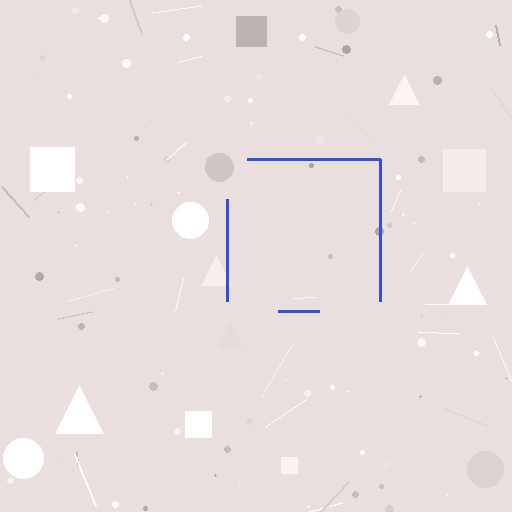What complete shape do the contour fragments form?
The contour fragments form a square.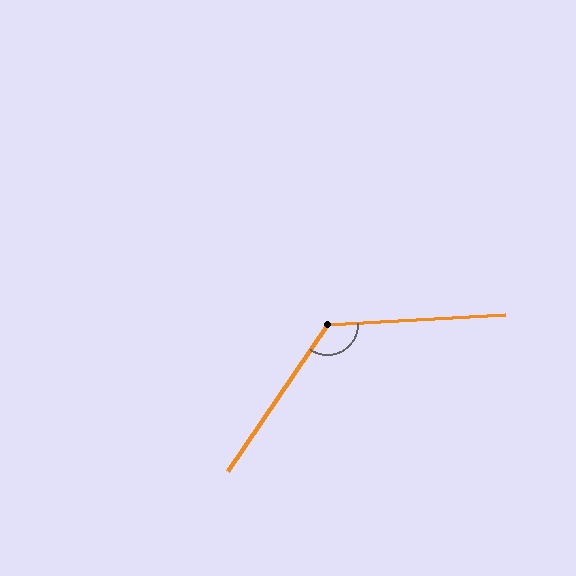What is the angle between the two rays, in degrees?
Approximately 127 degrees.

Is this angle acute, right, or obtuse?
It is obtuse.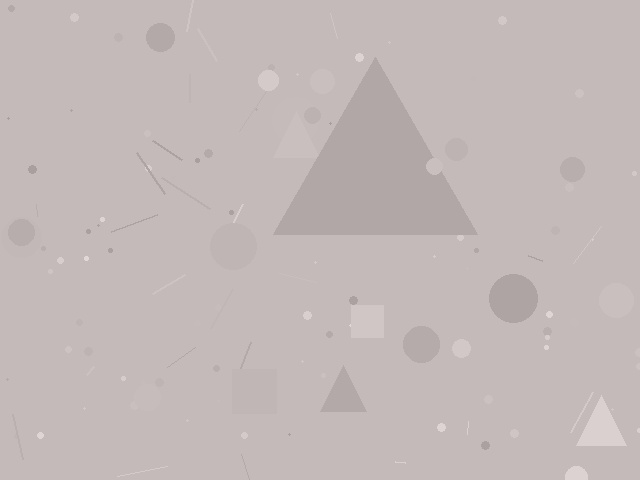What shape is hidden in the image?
A triangle is hidden in the image.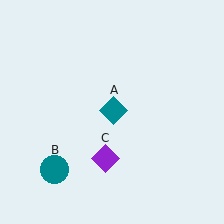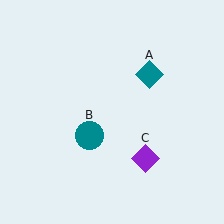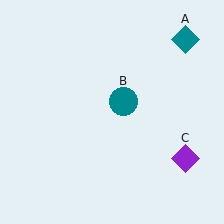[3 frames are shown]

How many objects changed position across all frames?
3 objects changed position: teal diamond (object A), teal circle (object B), purple diamond (object C).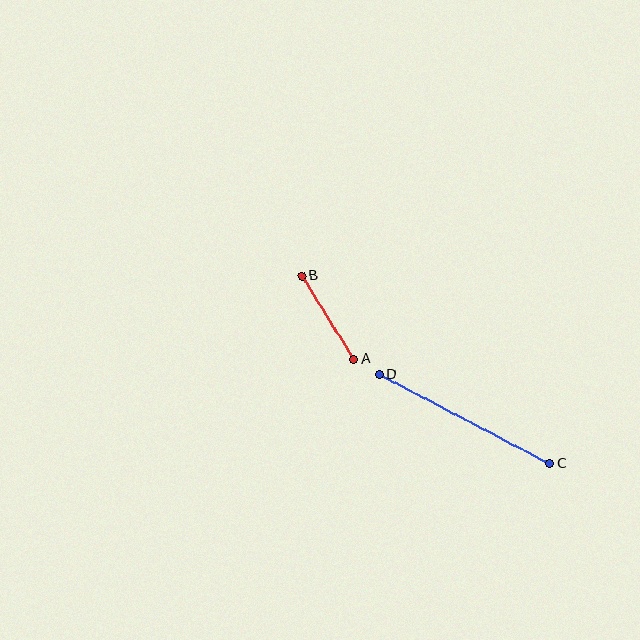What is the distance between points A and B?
The distance is approximately 98 pixels.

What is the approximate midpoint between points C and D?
The midpoint is at approximately (464, 419) pixels.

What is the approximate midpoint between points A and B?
The midpoint is at approximately (328, 317) pixels.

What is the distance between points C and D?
The distance is approximately 192 pixels.